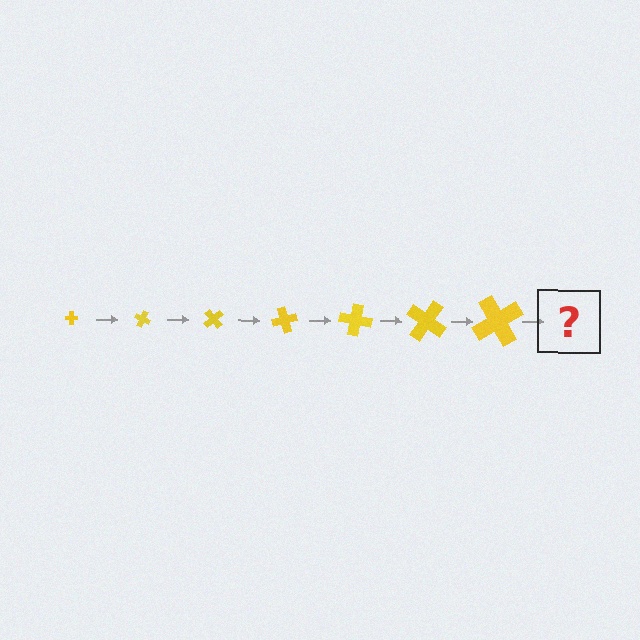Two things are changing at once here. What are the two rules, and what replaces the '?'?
The two rules are that the cross grows larger each step and it rotates 25 degrees each step. The '?' should be a cross, larger than the previous one and rotated 175 degrees from the start.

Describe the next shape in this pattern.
It should be a cross, larger than the previous one and rotated 175 degrees from the start.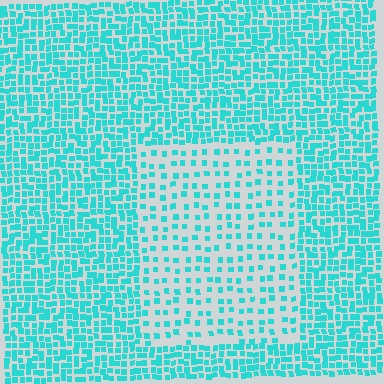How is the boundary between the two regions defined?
The boundary is defined by a change in element density (approximately 2.4x ratio). All elements are the same color, size, and shape.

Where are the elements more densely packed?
The elements are more densely packed outside the rectangle boundary.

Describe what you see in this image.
The image contains small cyan elements arranged at two different densities. A rectangle-shaped region is visible where the elements are less densely packed than the surrounding area.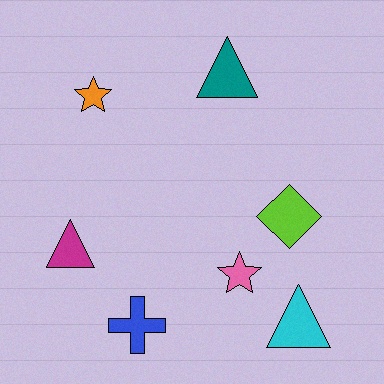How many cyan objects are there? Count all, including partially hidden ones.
There is 1 cyan object.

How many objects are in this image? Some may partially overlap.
There are 7 objects.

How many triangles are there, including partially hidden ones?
There are 3 triangles.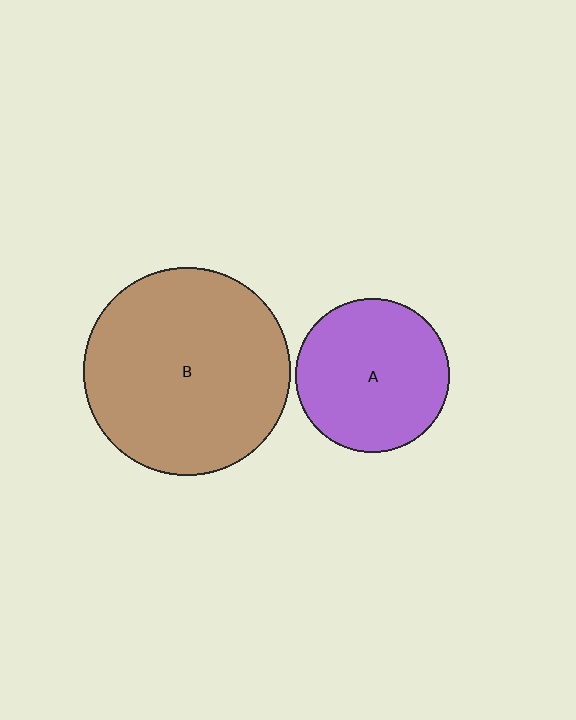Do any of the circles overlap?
No, none of the circles overlap.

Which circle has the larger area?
Circle B (brown).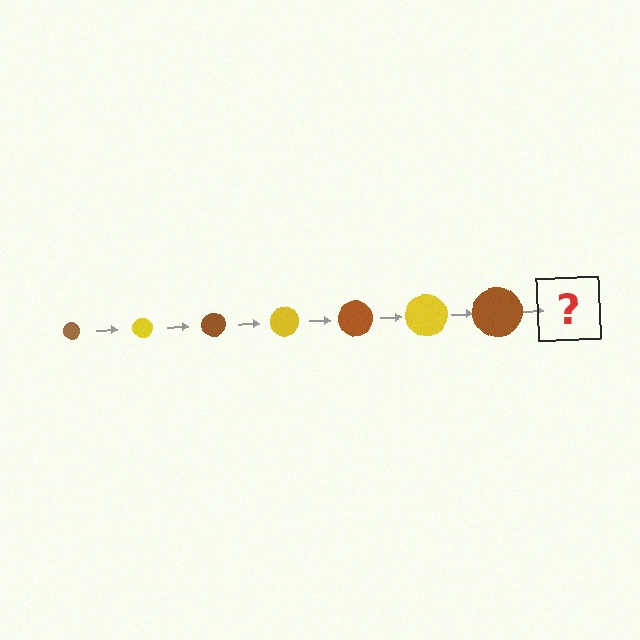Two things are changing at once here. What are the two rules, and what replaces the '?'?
The two rules are that the circle grows larger each step and the color cycles through brown and yellow. The '?' should be a yellow circle, larger than the previous one.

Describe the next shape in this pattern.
It should be a yellow circle, larger than the previous one.